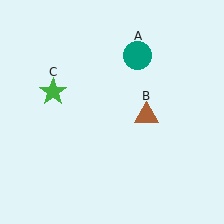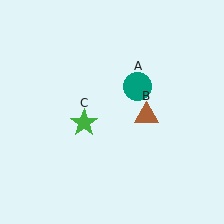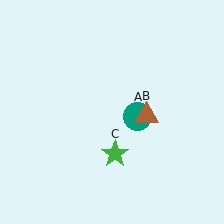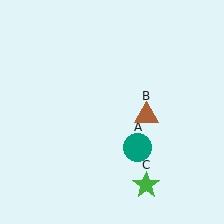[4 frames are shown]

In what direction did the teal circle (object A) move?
The teal circle (object A) moved down.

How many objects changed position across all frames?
2 objects changed position: teal circle (object A), green star (object C).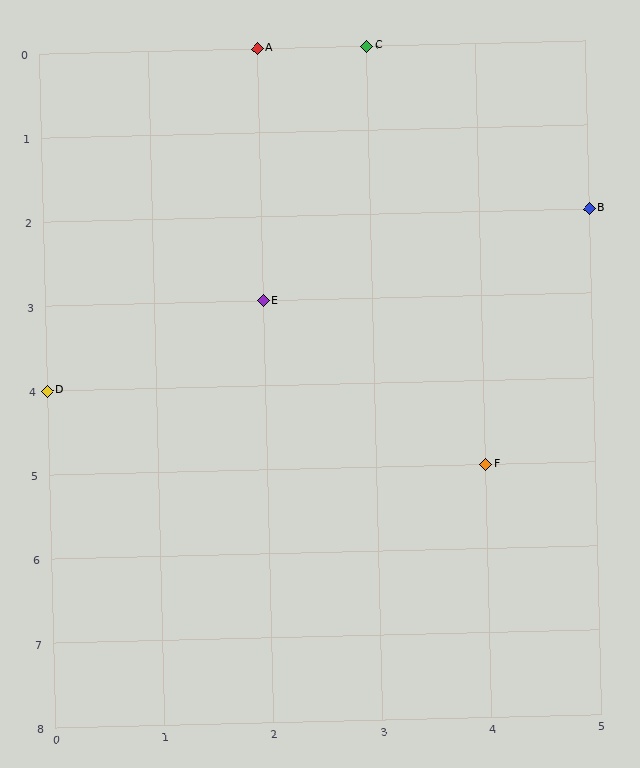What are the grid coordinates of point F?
Point F is at grid coordinates (4, 5).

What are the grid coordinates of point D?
Point D is at grid coordinates (0, 4).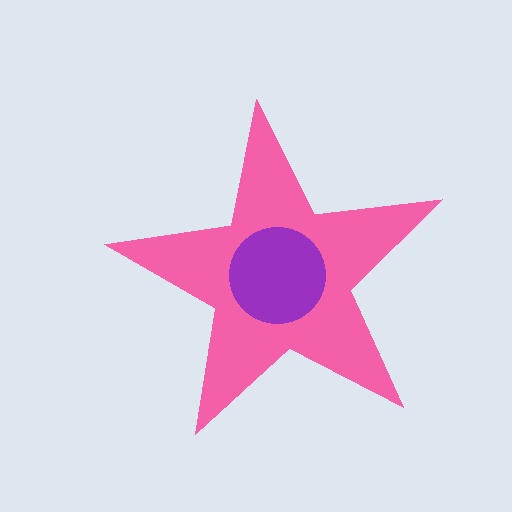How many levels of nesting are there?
2.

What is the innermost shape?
The purple circle.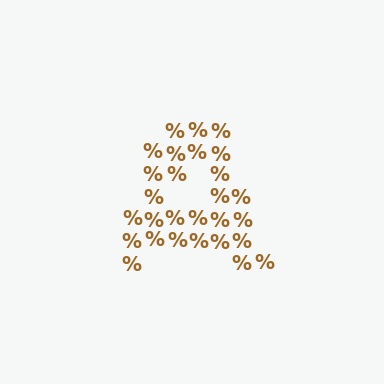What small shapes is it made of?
It is made of small percent signs.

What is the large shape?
The large shape is the letter A.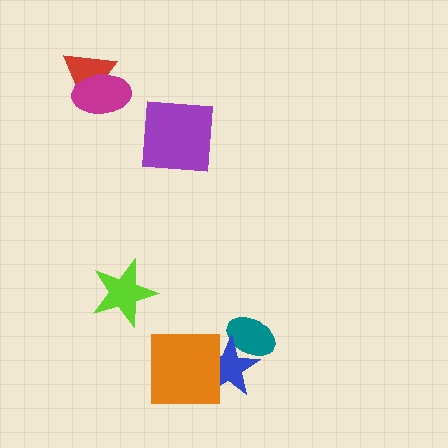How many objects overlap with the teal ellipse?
1 object overlaps with the teal ellipse.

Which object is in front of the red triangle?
The magenta ellipse is in front of the red triangle.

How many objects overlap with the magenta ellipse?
1 object overlaps with the magenta ellipse.